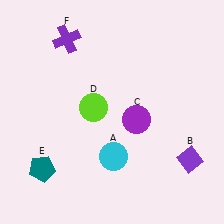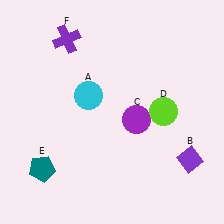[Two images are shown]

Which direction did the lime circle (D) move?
The lime circle (D) moved right.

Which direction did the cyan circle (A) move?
The cyan circle (A) moved up.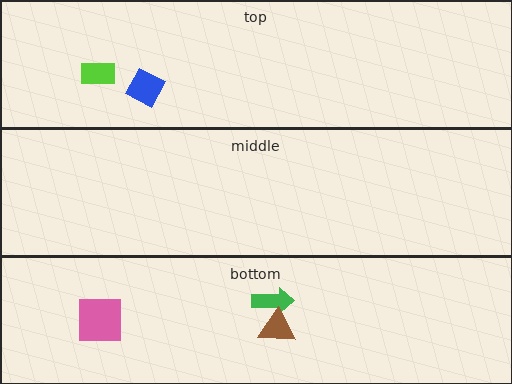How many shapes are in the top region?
2.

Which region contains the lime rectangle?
The top region.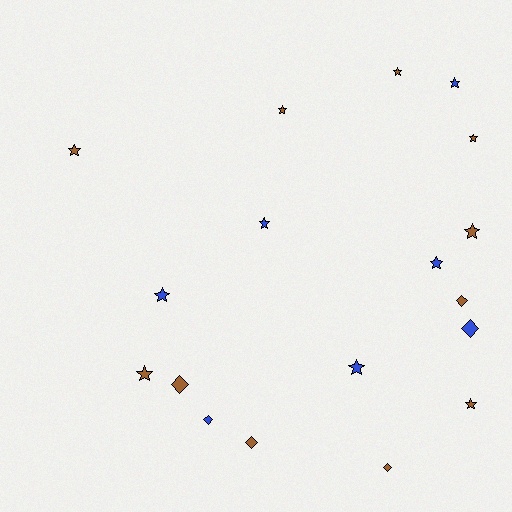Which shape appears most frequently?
Star, with 12 objects.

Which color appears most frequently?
Brown, with 11 objects.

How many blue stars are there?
There are 5 blue stars.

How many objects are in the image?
There are 18 objects.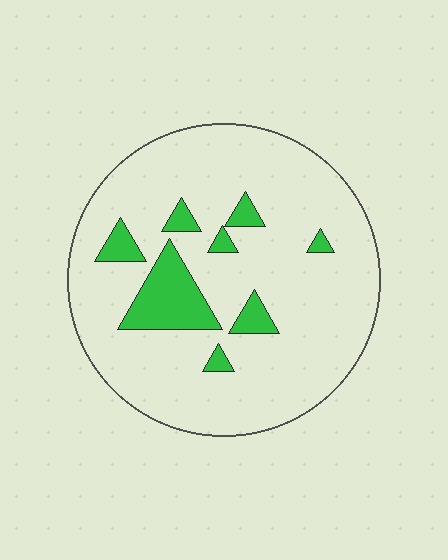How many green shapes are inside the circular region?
8.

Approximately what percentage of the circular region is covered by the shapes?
Approximately 15%.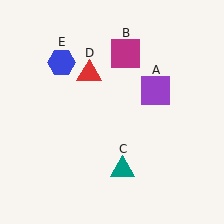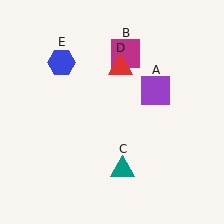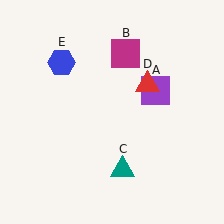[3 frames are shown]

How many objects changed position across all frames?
1 object changed position: red triangle (object D).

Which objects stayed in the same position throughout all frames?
Purple square (object A) and magenta square (object B) and teal triangle (object C) and blue hexagon (object E) remained stationary.